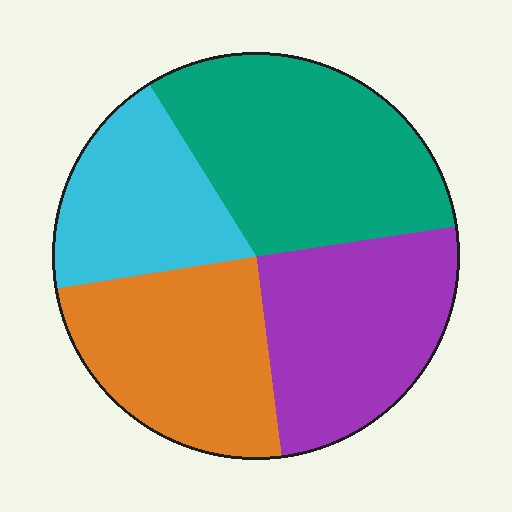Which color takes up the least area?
Cyan, at roughly 20%.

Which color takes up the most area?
Teal, at roughly 30%.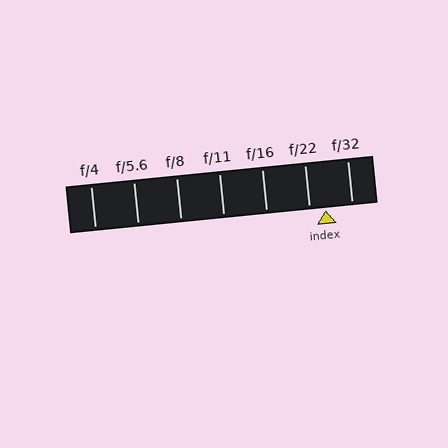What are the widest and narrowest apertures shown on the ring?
The widest aperture shown is f/4 and the narrowest is f/32.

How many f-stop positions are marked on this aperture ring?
There are 7 f-stop positions marked.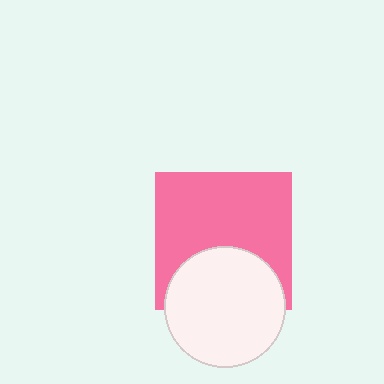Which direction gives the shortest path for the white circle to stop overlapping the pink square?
Moving down gives the shortest separation.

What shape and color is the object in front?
The object in front is a white circle.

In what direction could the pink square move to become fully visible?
The pink square could move up. That would shift it out from behind the white circle entirely.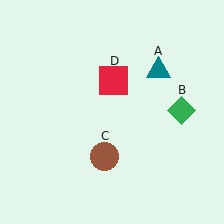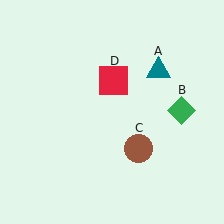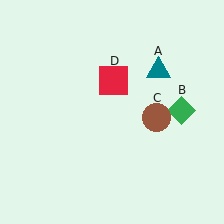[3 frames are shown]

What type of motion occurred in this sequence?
The brown circle (object C) rotated counterclockwise around the center of the scene.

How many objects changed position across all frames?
1 object changed position: brown circle (object C).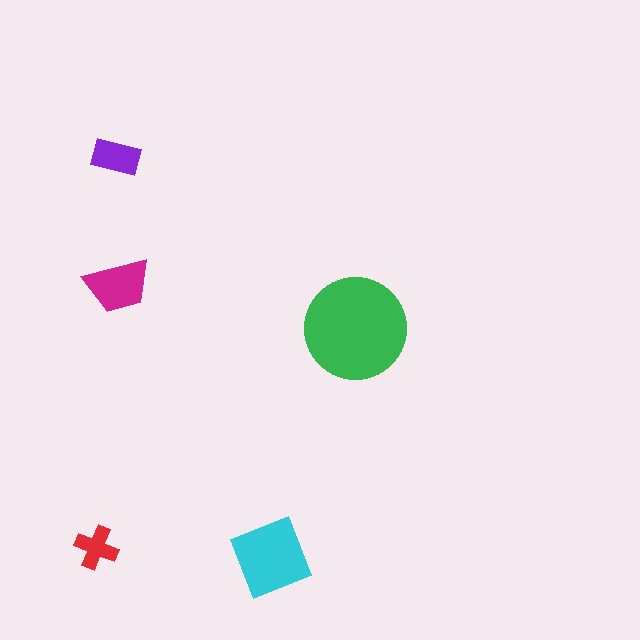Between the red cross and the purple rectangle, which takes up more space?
The purple rectangle.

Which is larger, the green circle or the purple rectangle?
The green circle.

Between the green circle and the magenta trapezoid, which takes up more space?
The green circle.